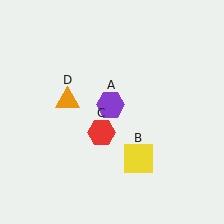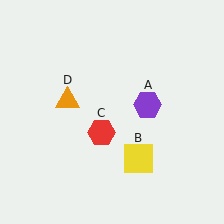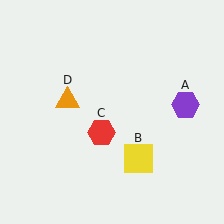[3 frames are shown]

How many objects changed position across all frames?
1 object changed position: purple hexagon (object A).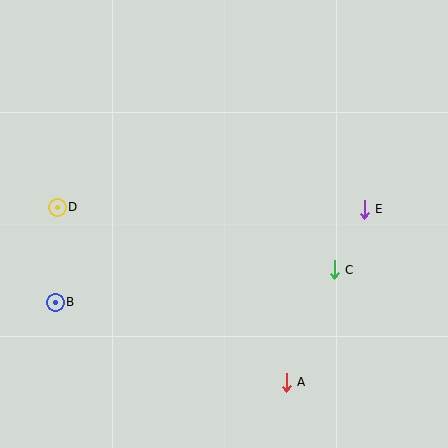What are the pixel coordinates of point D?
Point D is at (57, 207).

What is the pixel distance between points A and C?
The distance between A and C is 122 pixels.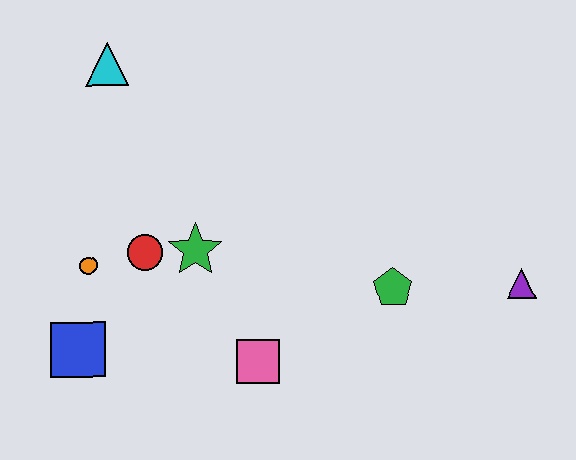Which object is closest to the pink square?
The green star is closest to the pink square.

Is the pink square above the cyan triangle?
No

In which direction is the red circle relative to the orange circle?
The red circle is to the right of the orange circle.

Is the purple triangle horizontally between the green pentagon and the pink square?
No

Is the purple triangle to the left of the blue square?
No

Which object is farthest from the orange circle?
The purple triangle is farthest from the orange circle.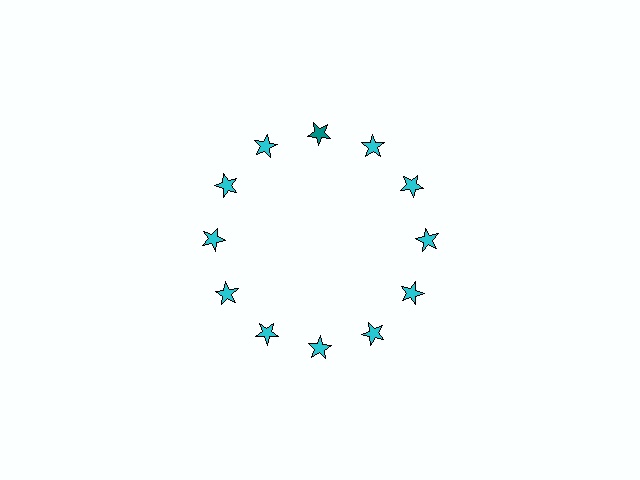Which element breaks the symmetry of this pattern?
The teal star at roughly the 12 o'clock position breaks the symmetry. All other shapes are cyan stars.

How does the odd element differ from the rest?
It has a different color: teal instead of cyan.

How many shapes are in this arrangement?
There are 12 shapes arranged in a ring pattern.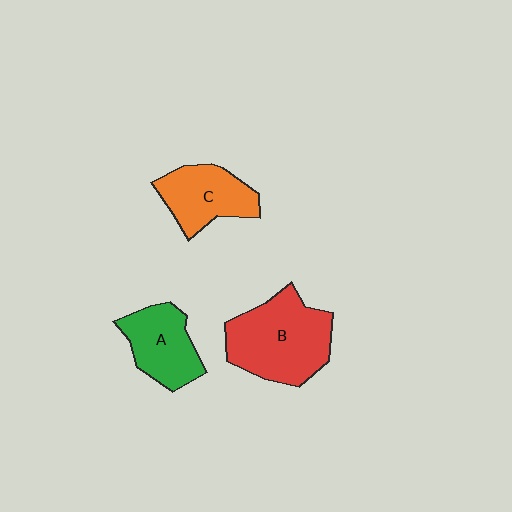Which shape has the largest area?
Shape B (red).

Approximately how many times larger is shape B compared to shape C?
Approximately 1.5 times.